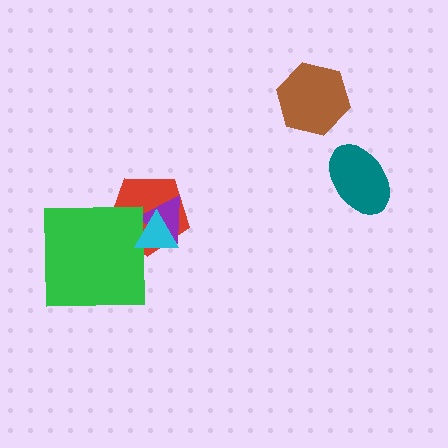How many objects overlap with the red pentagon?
3 objects overlap with the red pentagon.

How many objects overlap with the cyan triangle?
3 objects overlap with the cyan triangle.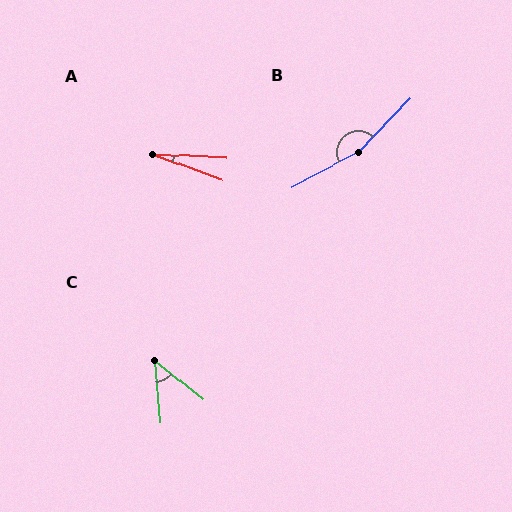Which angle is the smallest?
A, at approximately 18 degrees.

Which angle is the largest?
B, at approximately 161 degrees.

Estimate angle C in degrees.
Approximately 46 degrees.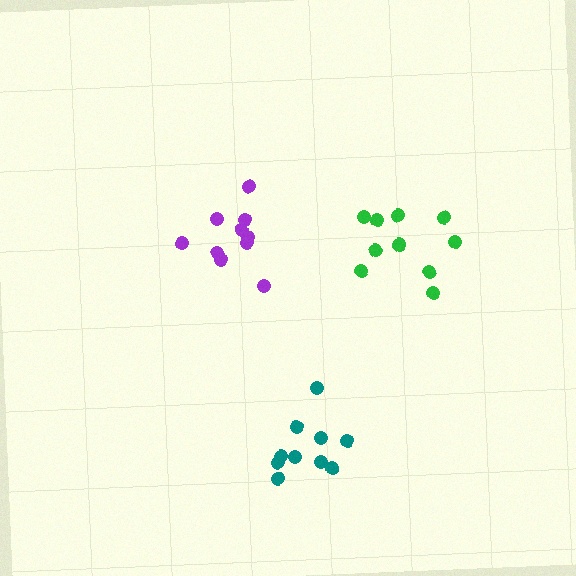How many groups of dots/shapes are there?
There are 3 groups.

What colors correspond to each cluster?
The clusters are colored: purple, green, teal.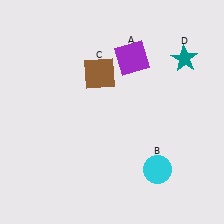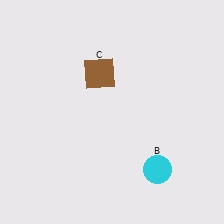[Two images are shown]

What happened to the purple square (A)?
The purple square (A) was removed in Image 2. It was in the top-right area of Image 1.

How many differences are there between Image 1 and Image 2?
There are 2 differences between the two images.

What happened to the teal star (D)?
The teal star (D) was removed in Image 2. It was in the top-right area of Image 1.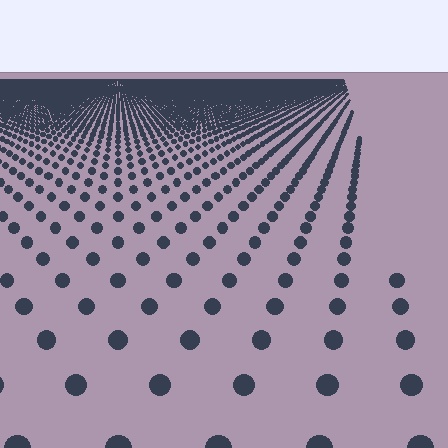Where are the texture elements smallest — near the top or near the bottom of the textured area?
Near the top.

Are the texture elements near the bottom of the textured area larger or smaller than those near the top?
Larger. Near the bottom, elements are closer to the viewer and appear at a bigger on-screen size.